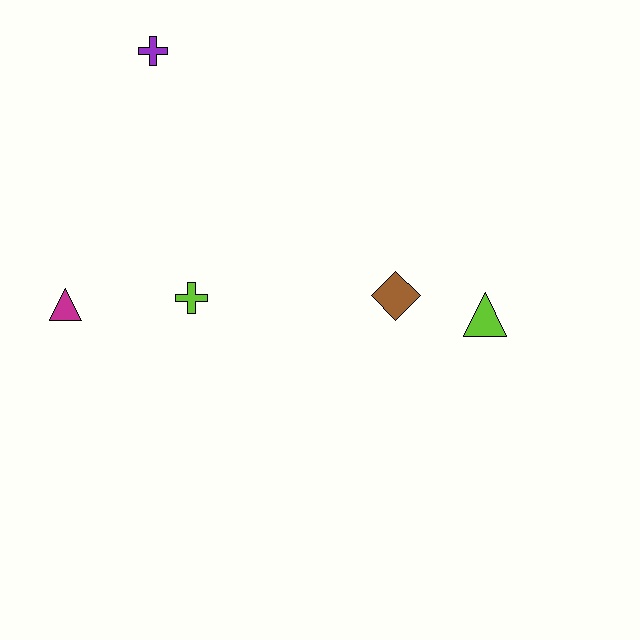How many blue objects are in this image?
There are no blue objects.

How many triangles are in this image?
There are 2 triangles.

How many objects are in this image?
There are 5 objects.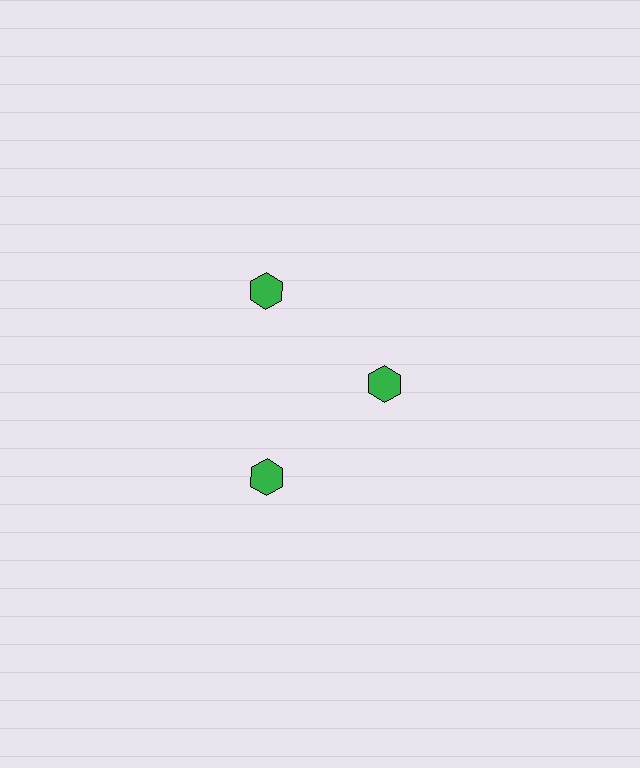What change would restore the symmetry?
The symmetry would be restored by moving it outward, back onto the ring so that all 3 hexagons sit at equal angles and equal distance from the center.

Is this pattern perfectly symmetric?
No. The 3 green hexagons are arranged in a ring, but one element near the 3 o'clock position is pulled inward toward the center, breaking the 3-fold rotational symmetry.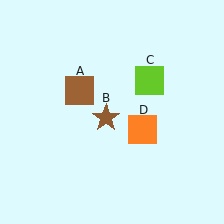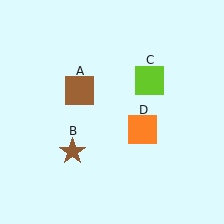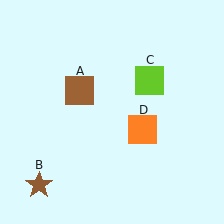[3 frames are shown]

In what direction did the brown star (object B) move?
The brown star (object B) moved down and to the left.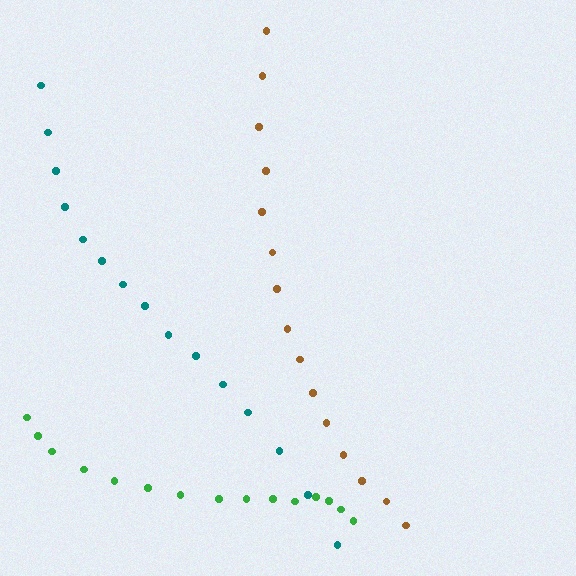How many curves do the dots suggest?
There are 3 distinct paths.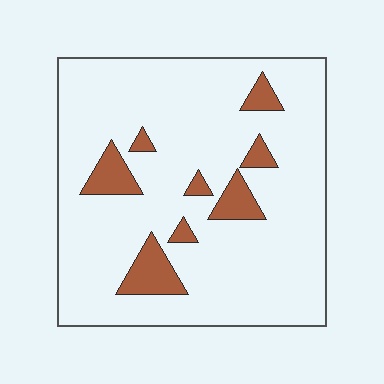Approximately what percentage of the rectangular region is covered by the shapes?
Approximately 10%.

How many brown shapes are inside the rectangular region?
8.